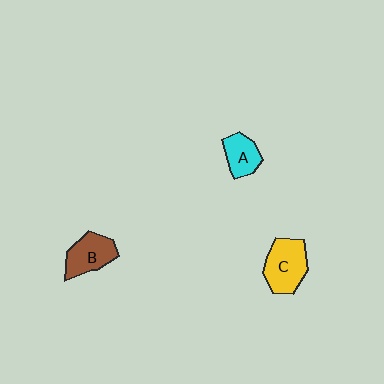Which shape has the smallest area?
Shape A (cyan).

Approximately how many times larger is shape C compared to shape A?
Approximately 1.6 times.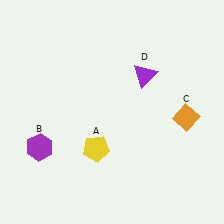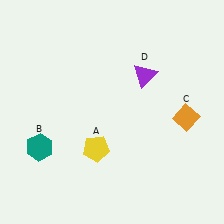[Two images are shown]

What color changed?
The hexagon (B) changed from purple in Image 1 to teal in Image 2.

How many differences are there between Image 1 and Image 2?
There is 1 difference between the two images.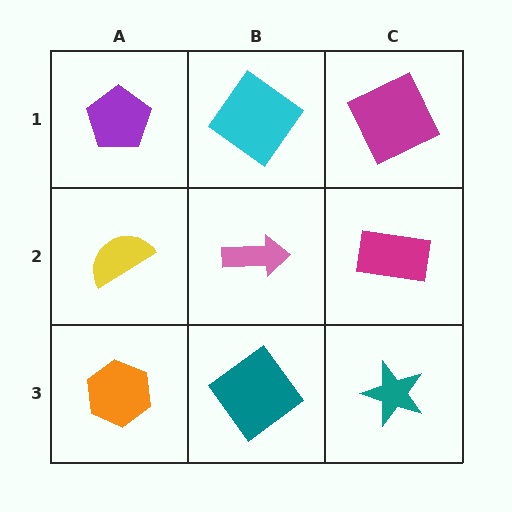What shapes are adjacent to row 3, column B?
A pink arrow (row 2, column B), an orange hexagon (row 3, column A), a teal star (row 3, column C).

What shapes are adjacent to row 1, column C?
A magenta rectangle (row 2, column C), a cyan diamond (row 1, column B).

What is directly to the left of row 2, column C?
A pink arrow.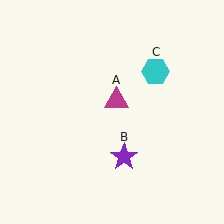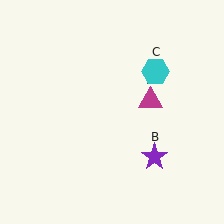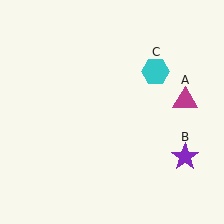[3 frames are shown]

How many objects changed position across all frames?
2 objects changed position: magenta triangle (object A), purple star (object B).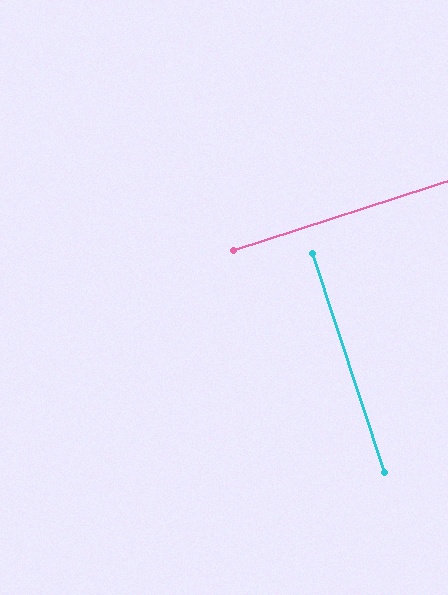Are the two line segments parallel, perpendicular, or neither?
Perpendicular — they meet at approximately 90°.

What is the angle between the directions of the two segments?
Approximately 90 degrees.